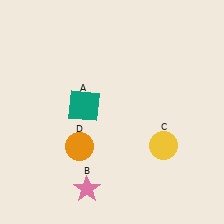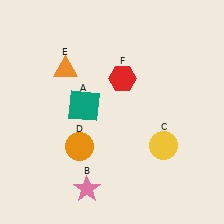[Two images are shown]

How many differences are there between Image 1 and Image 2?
There are 2 differences between the two images.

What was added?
An orange triangle (E), a red hexagon (F) were added in Image 2.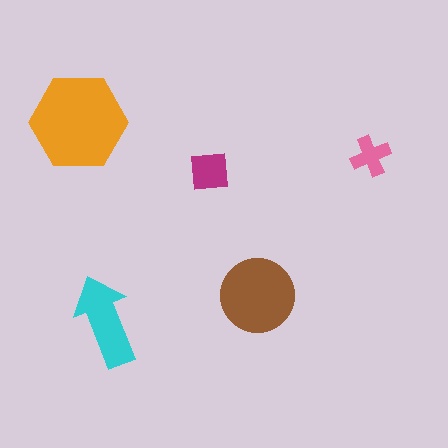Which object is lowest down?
The cyan arrow is bottommost.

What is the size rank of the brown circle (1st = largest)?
2nd.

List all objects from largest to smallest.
The orange hexagon, the brown circle, the cyan arrow, the magenta square, the pink cross.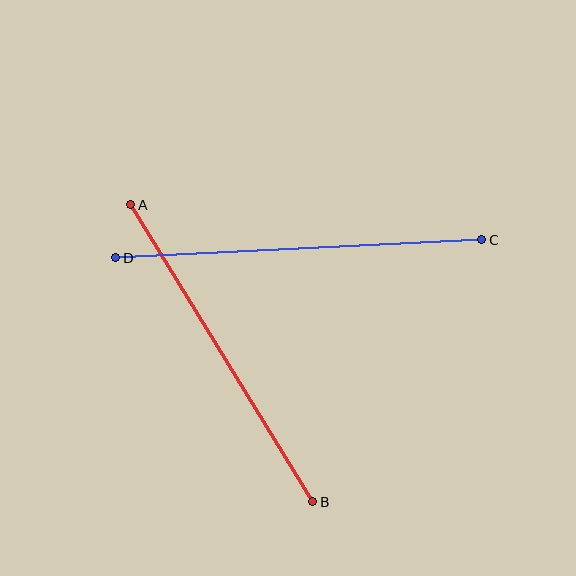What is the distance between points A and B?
The distance is approximately 348 pixels.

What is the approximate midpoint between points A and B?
The midpoint is at approximately (221, 353) pixels.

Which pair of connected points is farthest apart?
Points C and D are farthest apart.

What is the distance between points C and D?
The distance is approximately 366 pixels.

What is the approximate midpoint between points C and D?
The midpoint is at approximately (299, 249) pixels.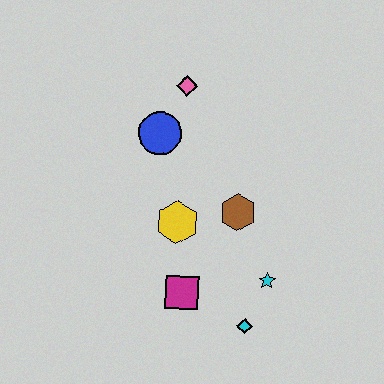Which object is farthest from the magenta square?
The pink diamond is farthest from the magenta square.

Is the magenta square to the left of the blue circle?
No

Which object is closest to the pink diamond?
The blue circle is closest to the pink diamond.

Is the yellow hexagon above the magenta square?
Yes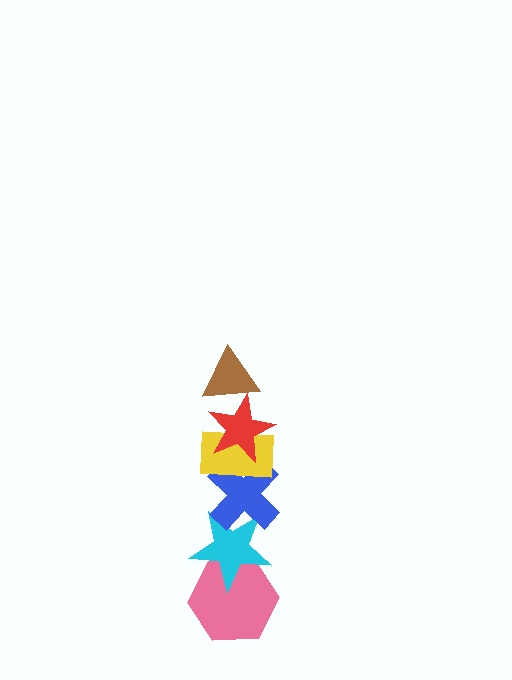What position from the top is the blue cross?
The blue cross is 4th from the top.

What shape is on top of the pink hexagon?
The cyan star is on top of the pink hexagon.